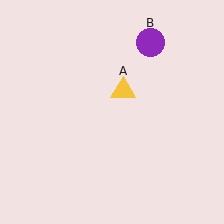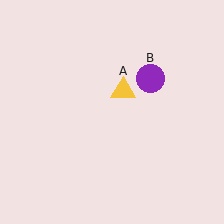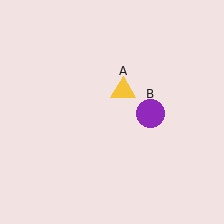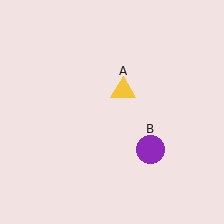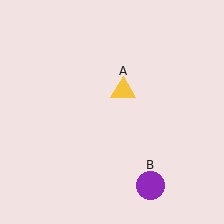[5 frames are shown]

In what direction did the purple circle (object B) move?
The purple circle (object B) moved down.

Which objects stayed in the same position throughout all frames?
Yellow triangle (object A) remained stationary.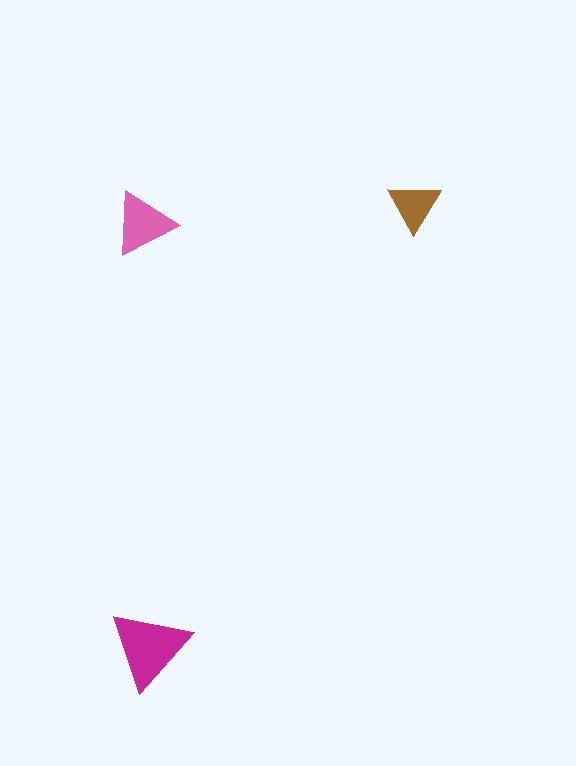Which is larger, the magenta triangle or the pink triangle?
The magenta one.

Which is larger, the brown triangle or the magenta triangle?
The magenta one.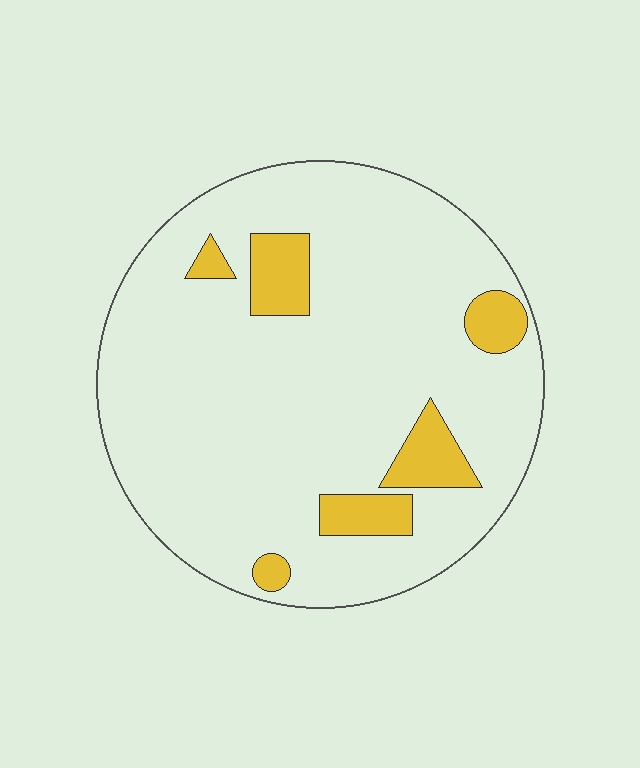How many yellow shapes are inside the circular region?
6.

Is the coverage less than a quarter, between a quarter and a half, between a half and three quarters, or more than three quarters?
Less than a quarter.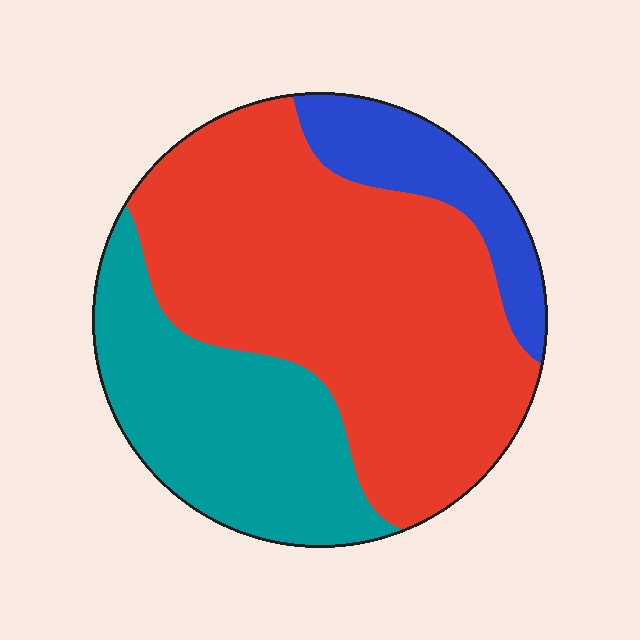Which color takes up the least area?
Blue, at roughly 15%.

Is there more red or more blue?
Red.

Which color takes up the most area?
Red, at roughly 60%.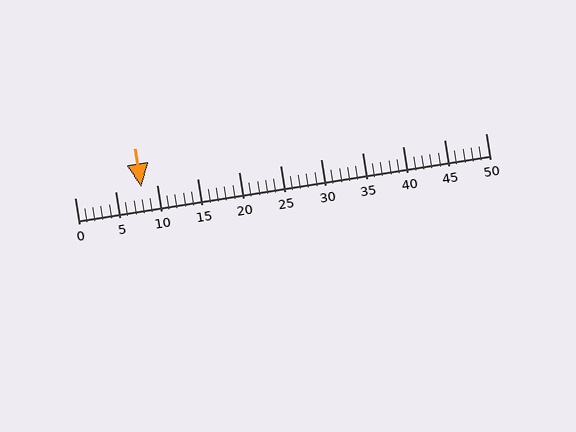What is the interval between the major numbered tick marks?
The major tick marks are spaced 5 units apart.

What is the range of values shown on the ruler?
The ruler shows values from 0 to 50.